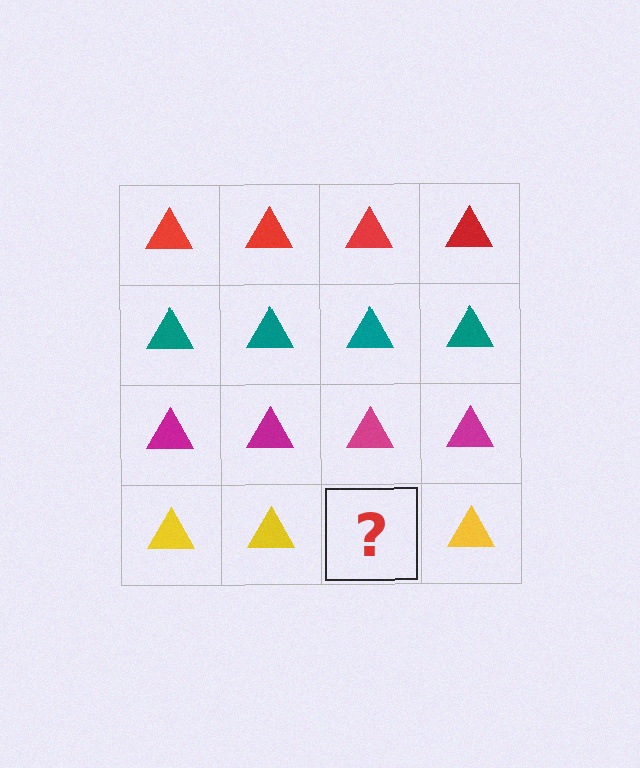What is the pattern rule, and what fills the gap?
The rule is that each row has a consistent color. The gap should be filled with a yellow triangle.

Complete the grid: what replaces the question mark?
The question mark should be replaced with a yellow triangle.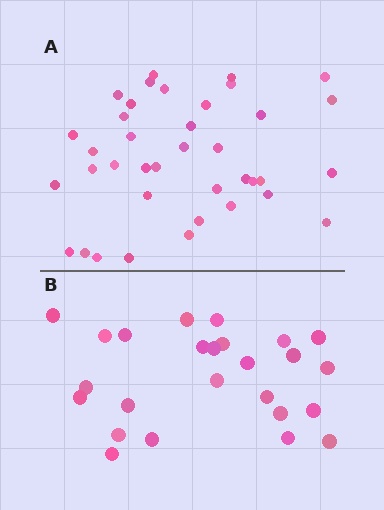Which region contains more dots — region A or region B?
Region A (the top region) has more dots.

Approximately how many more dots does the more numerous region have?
Region A has approximately 15 more dots than region B.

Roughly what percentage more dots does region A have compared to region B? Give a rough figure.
About 50% more.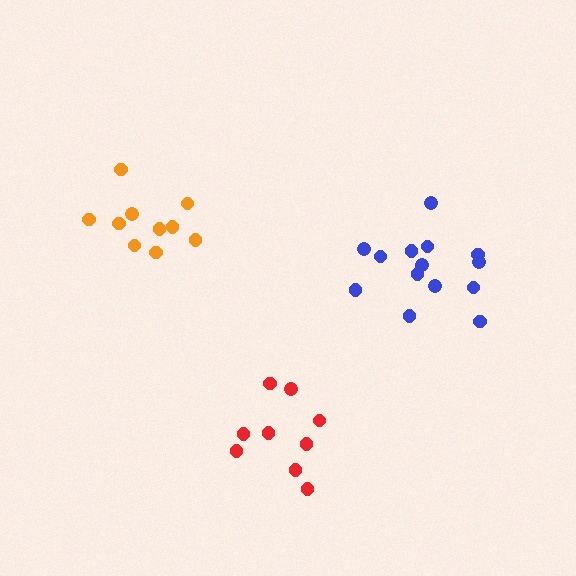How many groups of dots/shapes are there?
There are 3 groups.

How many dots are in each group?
Group 1: 10 dots, Group 2: 14 dots, Group 3: 9 dots (33 total).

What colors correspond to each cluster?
The clusters are colored: orange, blue, red.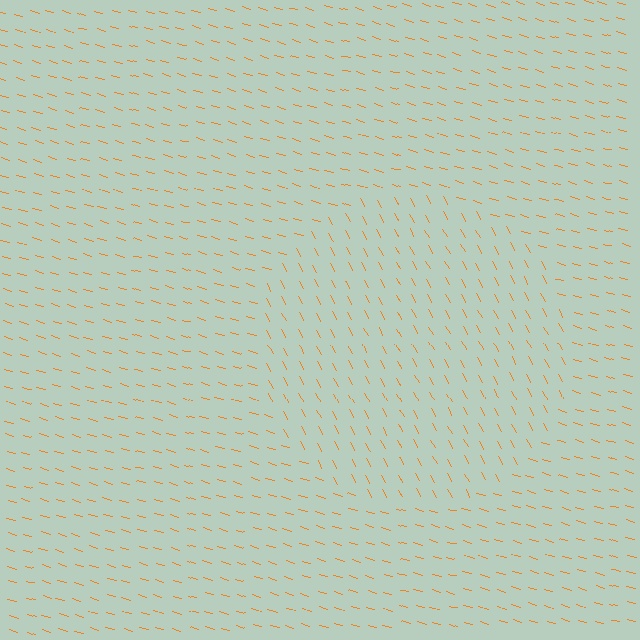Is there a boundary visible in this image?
Yes, there is a texture boundary formed by a change in line orientation.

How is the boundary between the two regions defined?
The boundary is defined purely by a change in line orientation (approximately 45 degrees difference). All lines are the same color and thickness.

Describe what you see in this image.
The image is filled with small orange line segments. A circle region in the image has lines oriented differently from the surrounding lines, creating a visible texture boundary.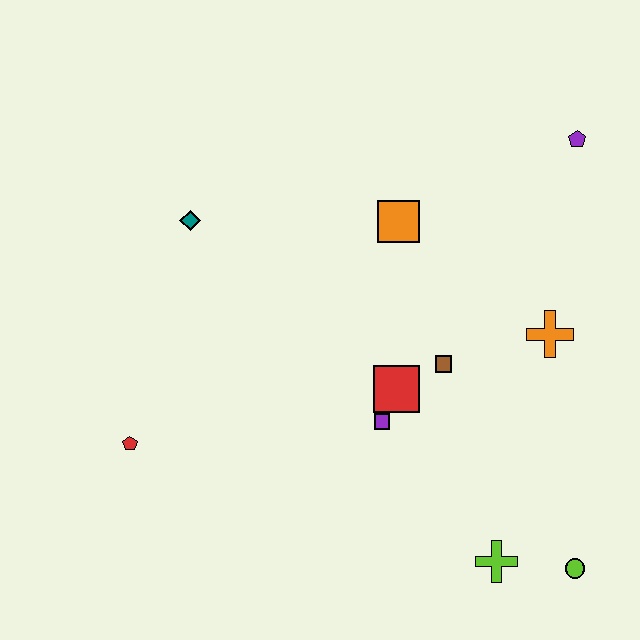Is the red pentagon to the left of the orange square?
Yes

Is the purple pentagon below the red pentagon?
No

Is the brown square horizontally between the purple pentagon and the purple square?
Yes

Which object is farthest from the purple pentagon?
The red pentagon is farthest from the purple pentagon.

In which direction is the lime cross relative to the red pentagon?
The lime cross is to the right of the red pentagon.